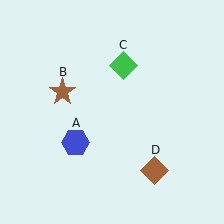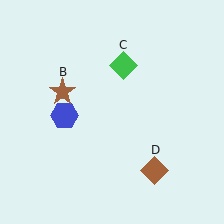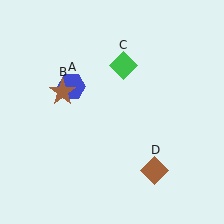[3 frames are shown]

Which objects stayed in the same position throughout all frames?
Brown star (object B) and green diamond (object C) and brown diamond (object D) remained stationary.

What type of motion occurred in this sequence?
The blue hexagon (object A) rotated clockwise around the center of the scene.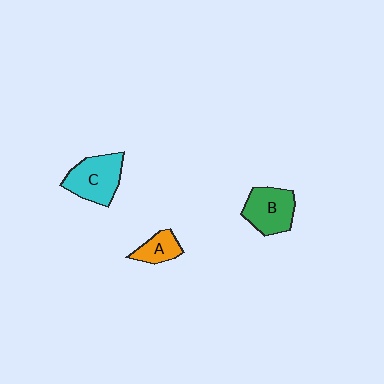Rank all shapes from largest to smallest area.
From largest to smallest: C (cyan), B (green), A (orange).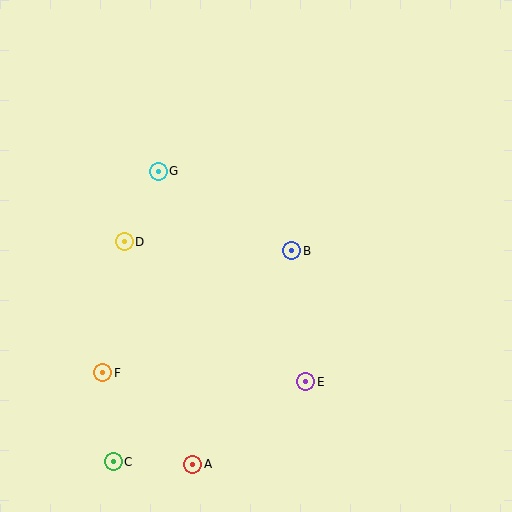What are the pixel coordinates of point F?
Point F is at (103, 373).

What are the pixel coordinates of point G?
Point G is at (158, 171).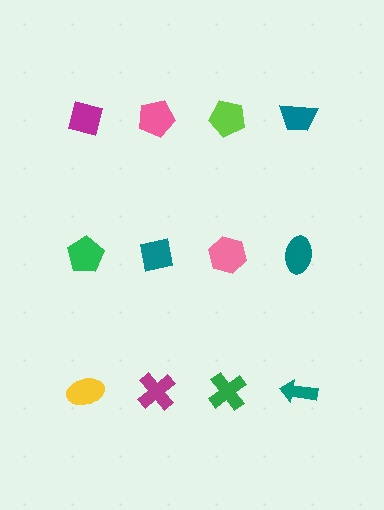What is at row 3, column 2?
A magenta cross.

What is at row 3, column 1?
A yellow ellipse.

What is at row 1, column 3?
A lime pentagon.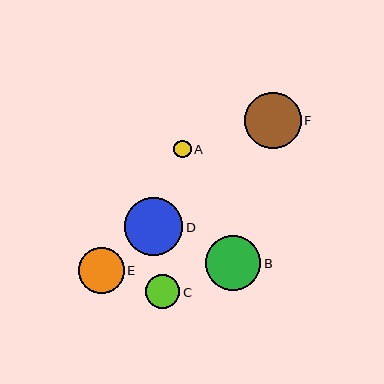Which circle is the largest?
Circle D is the largest with a size of approximately 58 pixels.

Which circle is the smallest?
Circle A is the smallest with a size of approximately 17 pixels.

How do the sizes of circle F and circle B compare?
Circle F and circle B are approximately the same size.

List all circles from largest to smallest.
From largest to smallest: D, F, B, E, C, A.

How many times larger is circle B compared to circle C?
Circle B is approximately 1.6 times the size of circle C.